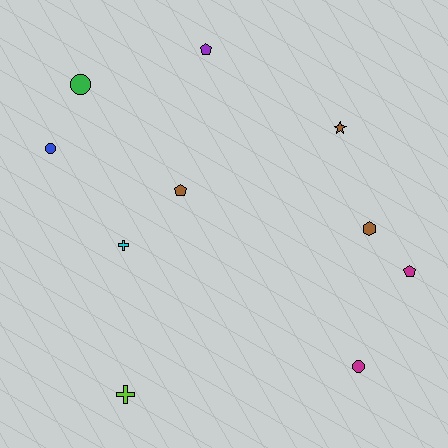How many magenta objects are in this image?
There are 2 magenta objects.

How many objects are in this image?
There are 10 objects.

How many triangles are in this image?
There are no triangles.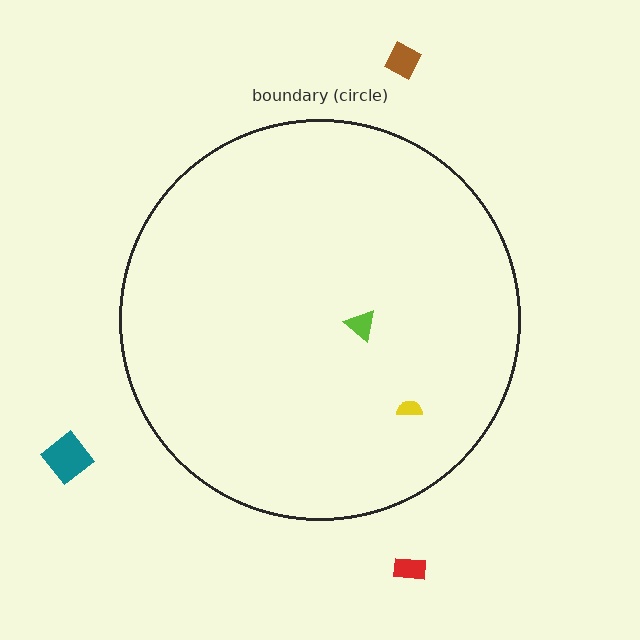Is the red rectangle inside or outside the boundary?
Outside.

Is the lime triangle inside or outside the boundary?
Inside.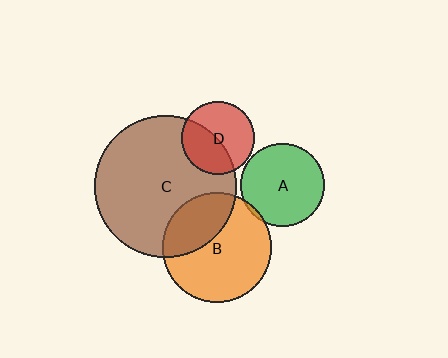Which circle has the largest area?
Circle C (brown).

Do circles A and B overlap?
Yes.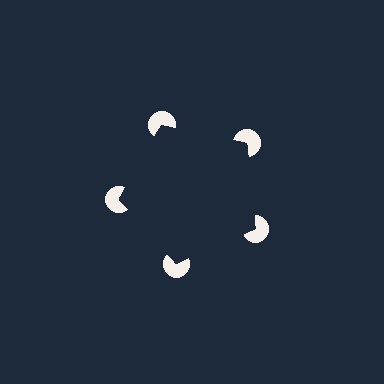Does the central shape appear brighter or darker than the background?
It typically appears slightly darker than the background, even though no actual brightness change is drawn.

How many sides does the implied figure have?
5 sides.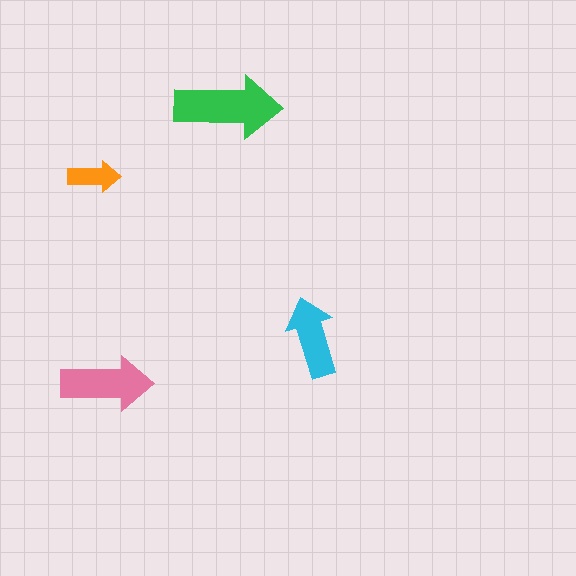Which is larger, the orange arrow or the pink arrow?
The pink one.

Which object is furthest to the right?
The cyan arrow is rightmost.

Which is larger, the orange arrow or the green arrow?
The green one.